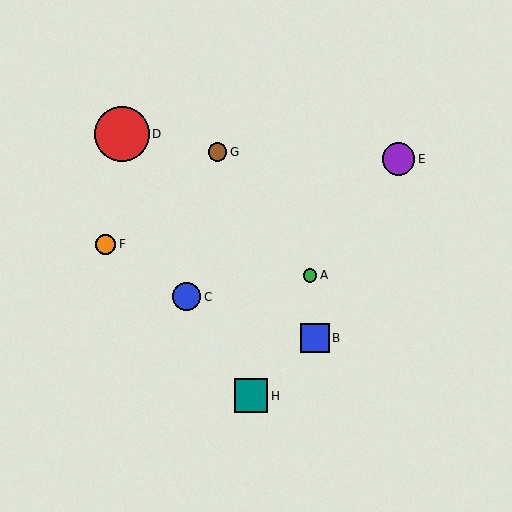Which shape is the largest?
The red circle (labeled D) is the largest.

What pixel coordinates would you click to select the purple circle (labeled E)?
Click at (399, 159) to select the purple circle E.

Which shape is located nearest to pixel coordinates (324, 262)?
The green circle (labeled A) at (310, 275) is nearest to that location.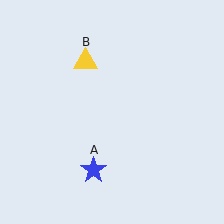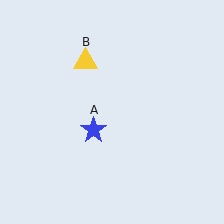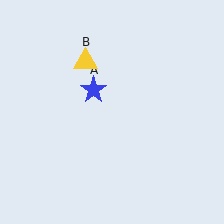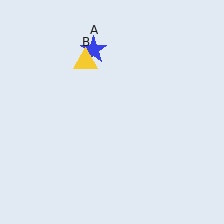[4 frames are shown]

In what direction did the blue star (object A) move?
The blue star (object A) moved up.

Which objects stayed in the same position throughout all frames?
Yellow triangle (object B) remained stationary.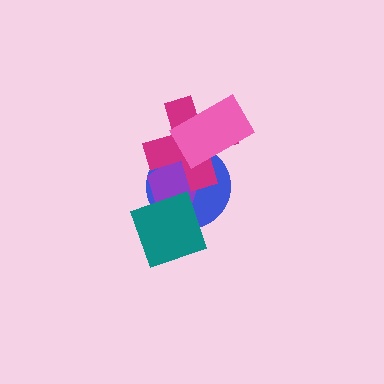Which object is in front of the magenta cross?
The pink rectangle is in front of the magenta cross.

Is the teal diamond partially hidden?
No, no other shape covers it.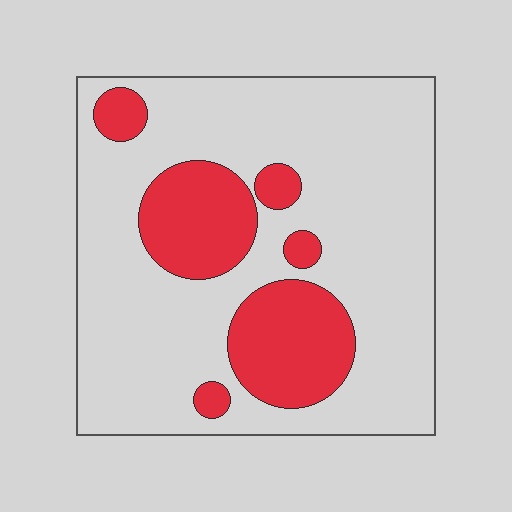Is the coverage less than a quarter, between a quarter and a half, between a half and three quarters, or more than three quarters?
Less than a quarter.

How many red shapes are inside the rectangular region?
6.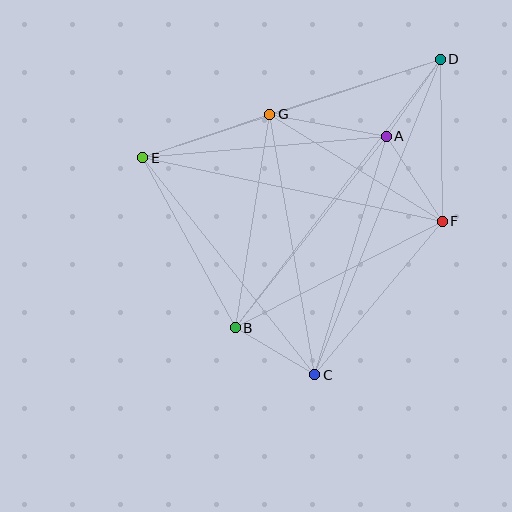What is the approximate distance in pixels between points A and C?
The distance between A and C is approximately 249 pixels.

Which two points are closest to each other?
Points B and C are closest to each other.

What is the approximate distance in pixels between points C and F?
The distance between C and F is approximately 200 pixels.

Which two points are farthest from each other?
Points C and D are farthest from each other.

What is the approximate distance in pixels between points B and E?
The distance between B and E is approximately 194 pixels.